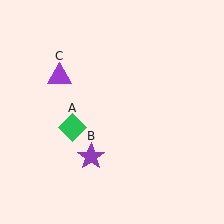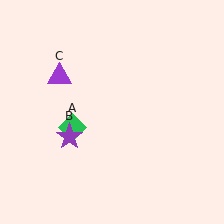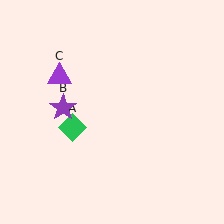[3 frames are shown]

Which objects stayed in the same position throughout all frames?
Green diamond (object A) and purple triangle (object C) remained stationary.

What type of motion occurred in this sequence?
The purple star (object B) rotated clockwise around the center of the scene.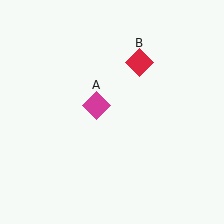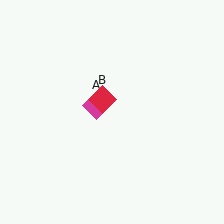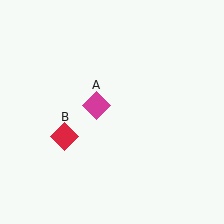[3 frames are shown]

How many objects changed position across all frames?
1 object changed position: red diamond (object B).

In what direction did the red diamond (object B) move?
The red diamond (object B) moved down and to the left.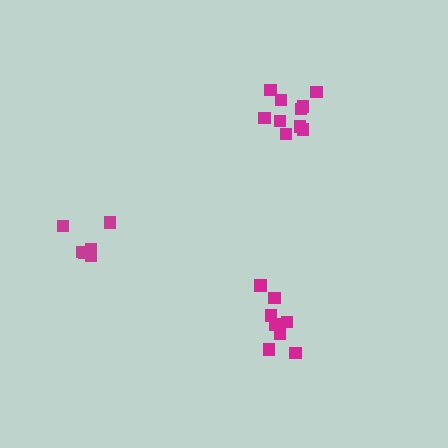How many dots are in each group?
Group 1: 10 dots, Group 2: 8 dots, Group 3: 6 dots (24 total).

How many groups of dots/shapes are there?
There are 3 groups.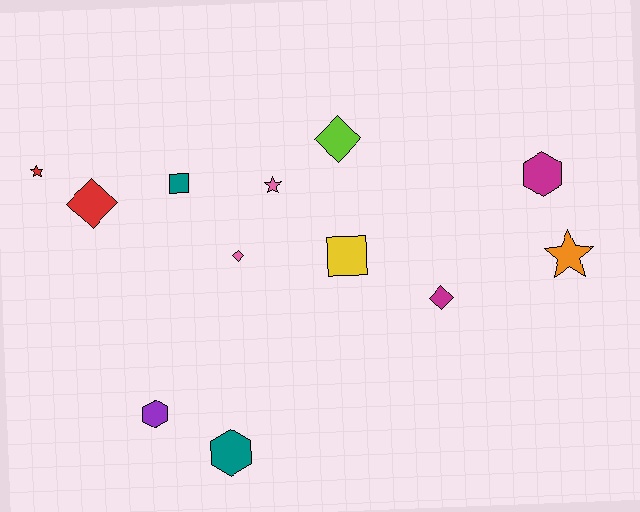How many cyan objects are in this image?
There are no cyan objects.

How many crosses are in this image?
There are no crosses.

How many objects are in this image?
There are 12 objects.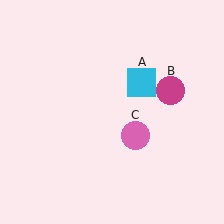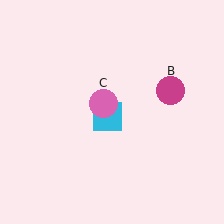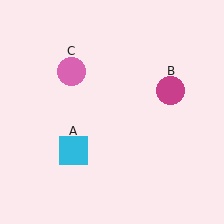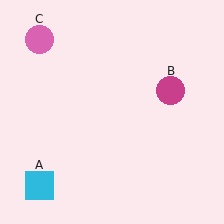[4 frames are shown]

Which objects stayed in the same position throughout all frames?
Magenta circle (object B) remained stationary.